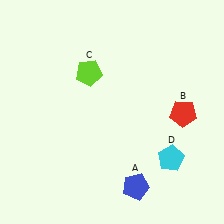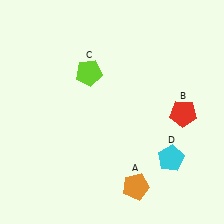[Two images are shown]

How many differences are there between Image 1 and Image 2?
There is 1 difference between the two images.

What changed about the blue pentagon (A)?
In Image 1, A is blue. In Image 2, it changed to orange.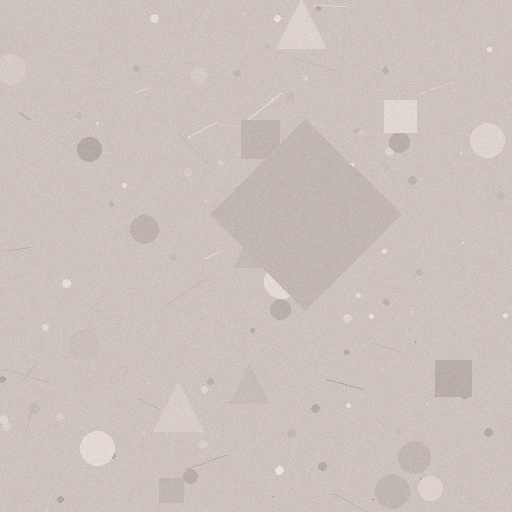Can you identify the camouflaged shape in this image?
The camouflaged shape is a diamond.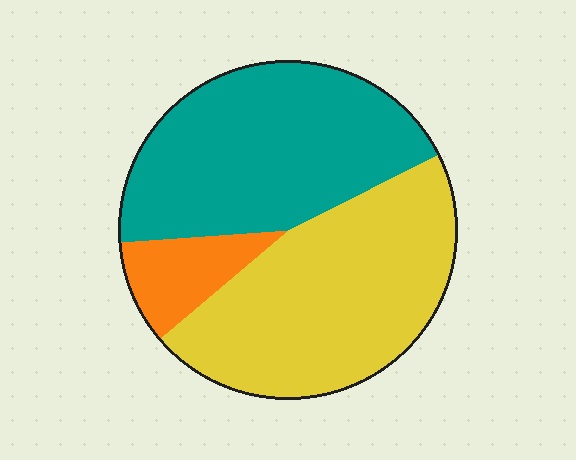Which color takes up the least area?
Orange, at roughly 10%.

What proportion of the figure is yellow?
Yellow takes up about one half (1/2) of the figure.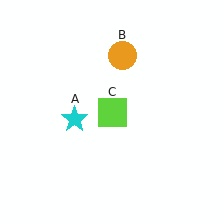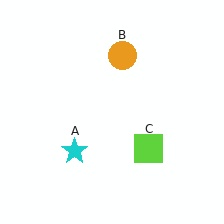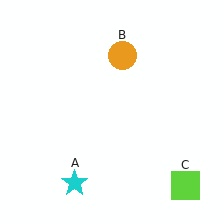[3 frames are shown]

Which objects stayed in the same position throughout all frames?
Orange circle (object B) remained stationary.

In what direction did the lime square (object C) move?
The lime square (object C) moved down and to the right.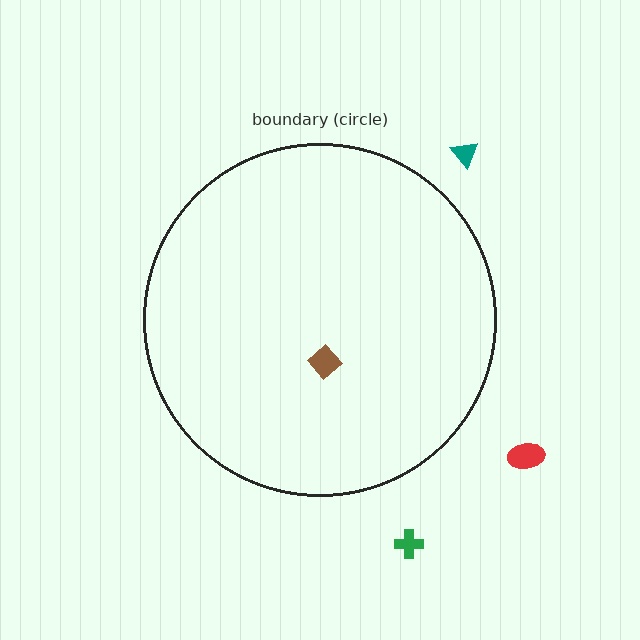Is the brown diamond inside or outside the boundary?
Inside.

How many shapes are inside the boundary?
1 inside, 3 outside.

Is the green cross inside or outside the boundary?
Outside.